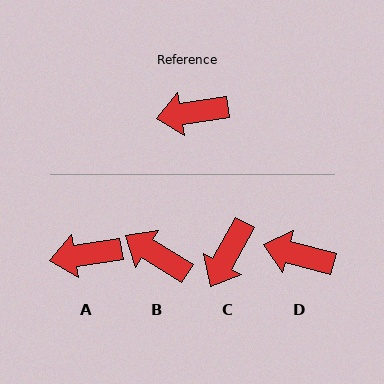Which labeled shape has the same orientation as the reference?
A.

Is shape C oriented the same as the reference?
No, it is off by about 53 degrees.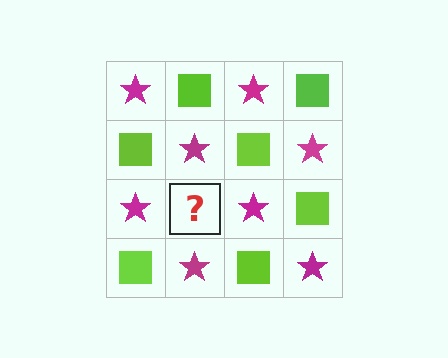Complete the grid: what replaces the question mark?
The question mark should be replaced with a lime square.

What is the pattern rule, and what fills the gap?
The rule is that it alternates magenta star and lime square in a checkerboard pattern. The gap should be filled with a lime square.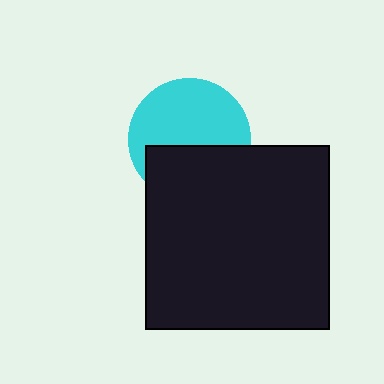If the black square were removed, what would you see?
You would see the complete cyan circle.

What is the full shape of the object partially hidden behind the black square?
The partially hidden object is a cyan circle.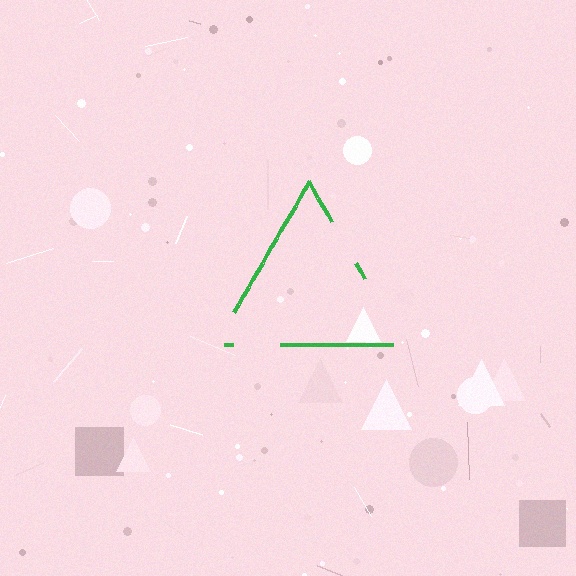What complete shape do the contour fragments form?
The contour fragments form a triangle.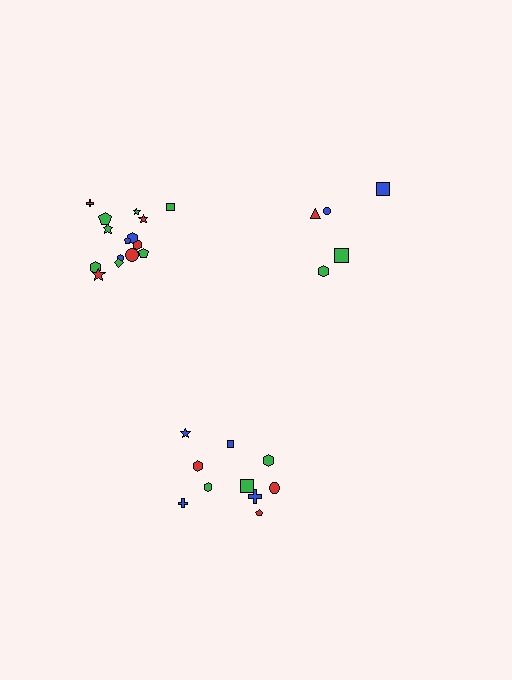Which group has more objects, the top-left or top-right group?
The top-left group.